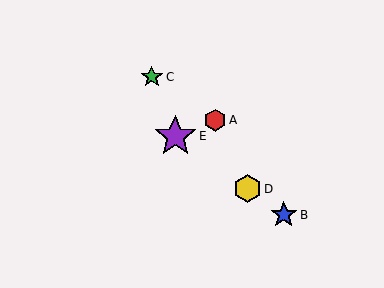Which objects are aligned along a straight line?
Objects B, D, E are aligned along a straight line.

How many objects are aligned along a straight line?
3 objects (B, D, E) are aligned along a straight line.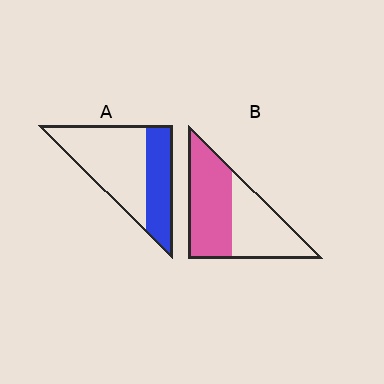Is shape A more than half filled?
No.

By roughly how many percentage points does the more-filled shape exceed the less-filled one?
By roughly 20 percentage points (B over A).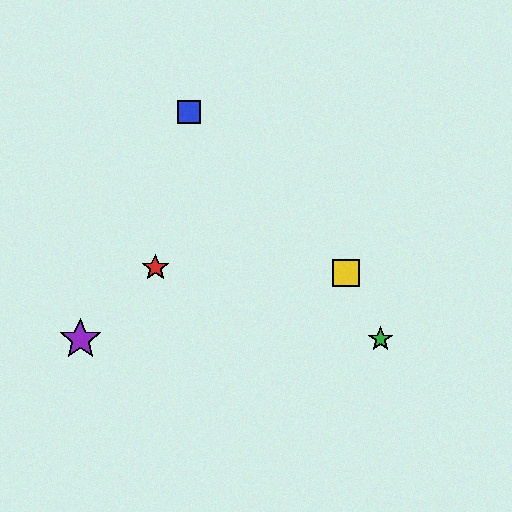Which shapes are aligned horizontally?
The green star, the purple star are aligned horizontally.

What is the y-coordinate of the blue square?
The blue square is at y≈112.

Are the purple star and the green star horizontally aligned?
Yes, both are at y≈339.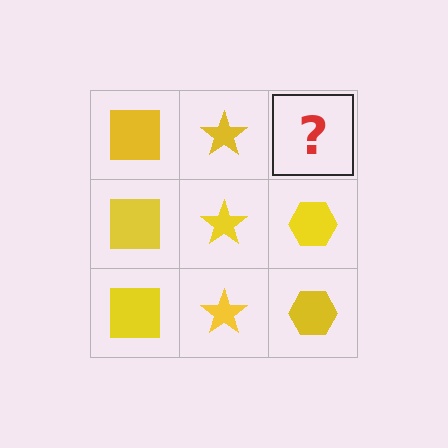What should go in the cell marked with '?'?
The missing cell should contain a yellow hexagon.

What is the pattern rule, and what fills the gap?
The rule is that each column has a consistent shape. The gap should be filled with a yellow hexagon.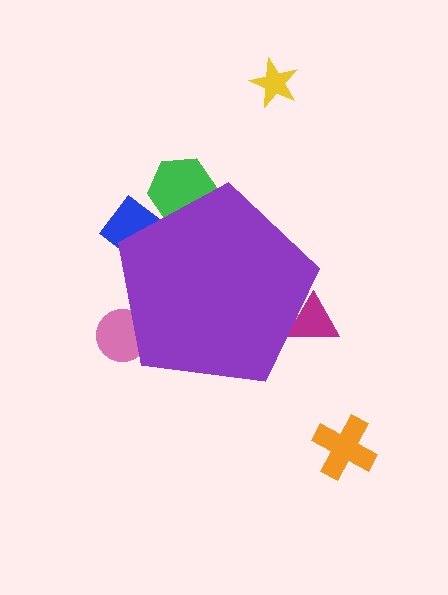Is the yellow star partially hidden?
No, the yellow star is fully visible.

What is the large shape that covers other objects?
A purple pentagon.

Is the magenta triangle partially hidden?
Yes, the magenta triangle is partially hidden behind the purple pentagon.